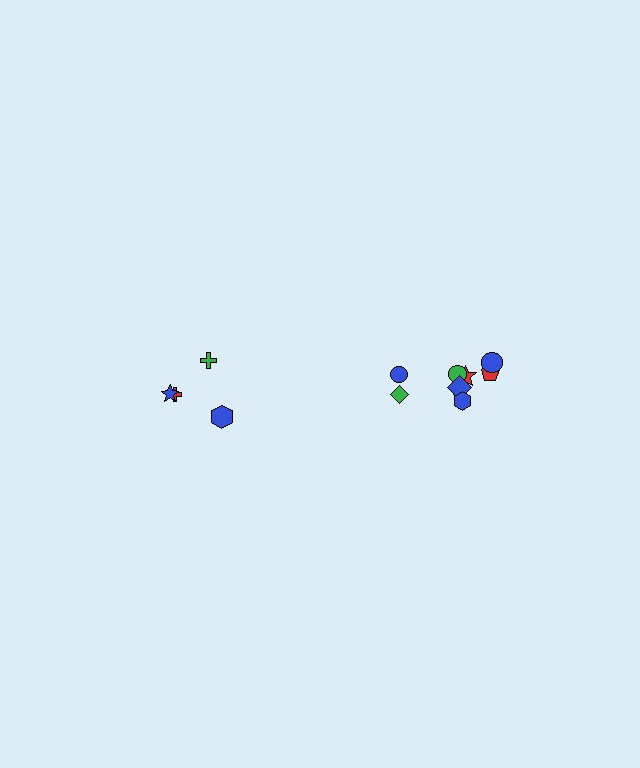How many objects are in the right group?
There are 8 objects.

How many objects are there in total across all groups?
There are 12 objects.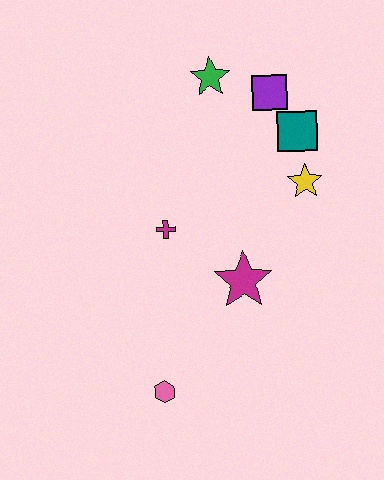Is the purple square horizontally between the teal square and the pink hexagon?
Yes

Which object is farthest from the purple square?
The pink hexagon is farthest from the purple square.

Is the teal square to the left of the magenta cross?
No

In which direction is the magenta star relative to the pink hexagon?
The magenta star is above the pink hexagon.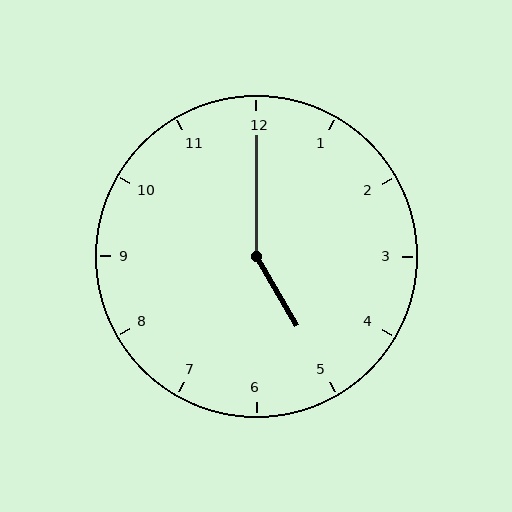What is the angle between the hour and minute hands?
Approximately 150 degrees.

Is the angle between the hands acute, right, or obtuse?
It is obtuse.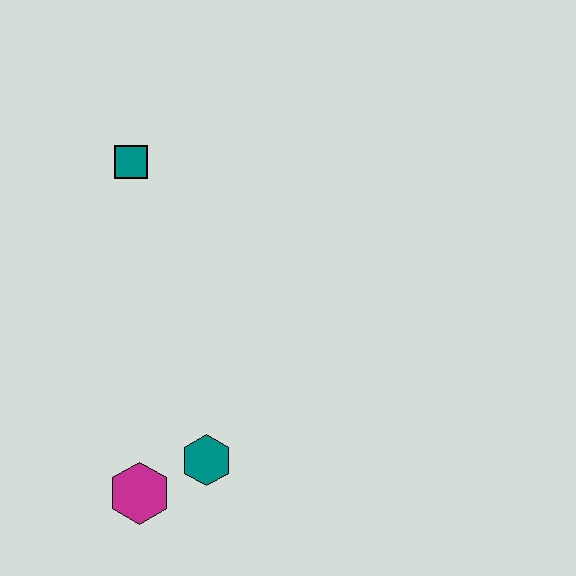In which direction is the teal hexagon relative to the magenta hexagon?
The teal hexagon is to the right of the magenta hexagon.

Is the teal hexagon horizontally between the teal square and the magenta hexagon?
No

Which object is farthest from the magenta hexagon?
The teal square is farthest from the magenta hexagon.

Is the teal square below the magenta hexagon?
No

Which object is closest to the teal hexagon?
The magenta hexagon is closest to the teal hexagon.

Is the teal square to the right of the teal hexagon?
No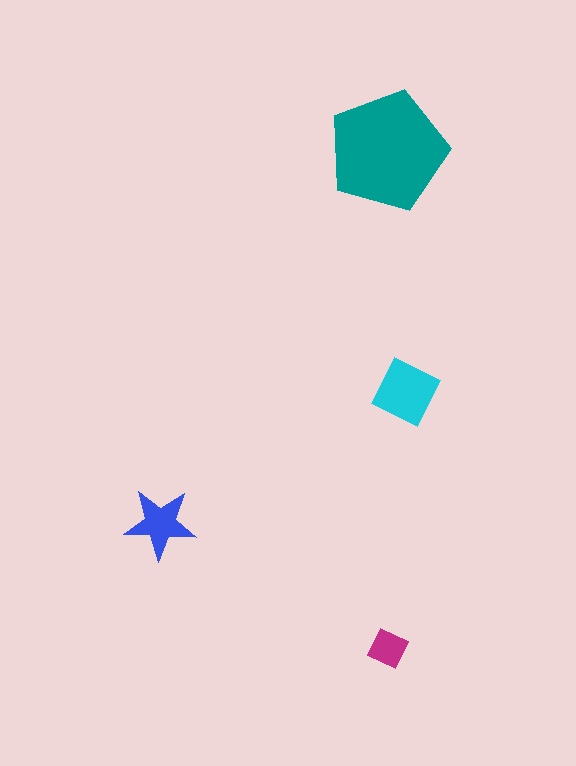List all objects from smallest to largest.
The magenta square, the blue star, the cyan diamond, the teal pentagon.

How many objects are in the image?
There are 4 objects in the image.